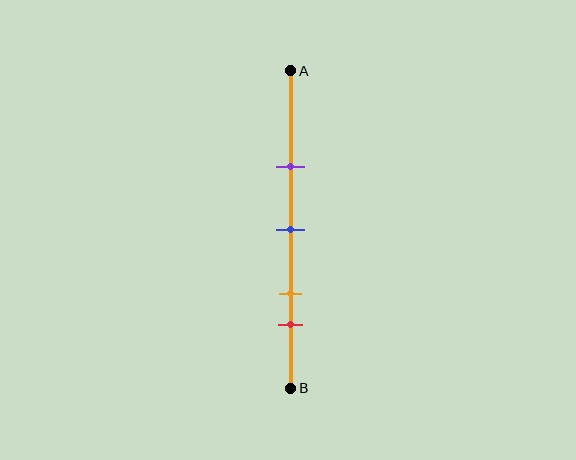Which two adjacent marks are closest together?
The orange and red marks are the closest adjacent pair.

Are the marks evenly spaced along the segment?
No, the marks are not evenly spaced.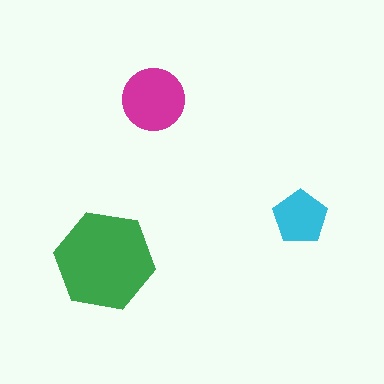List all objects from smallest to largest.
The cyan pentagon, the magenta circle, the green hexagon.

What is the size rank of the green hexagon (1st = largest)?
1st.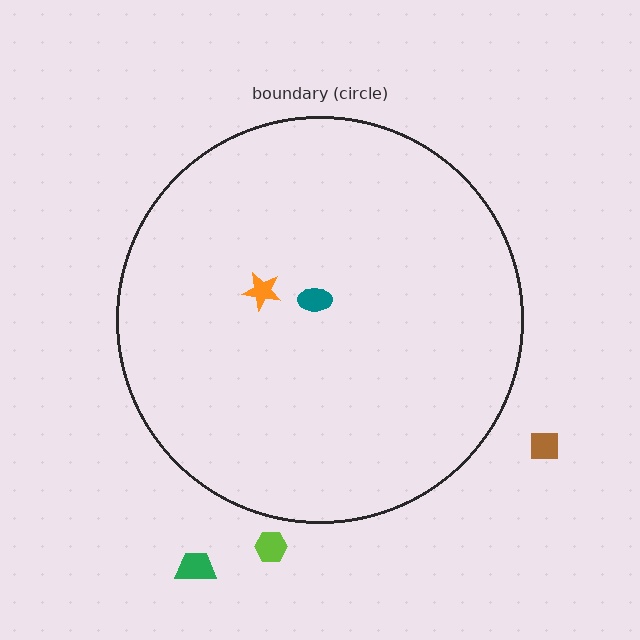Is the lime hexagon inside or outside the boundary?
Outside.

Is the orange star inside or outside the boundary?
Inside.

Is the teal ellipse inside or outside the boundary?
Inside.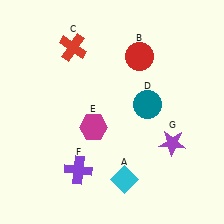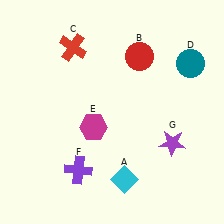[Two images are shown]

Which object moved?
The teal circle (D) moved right.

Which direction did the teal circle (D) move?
The teal circle (D) moved right.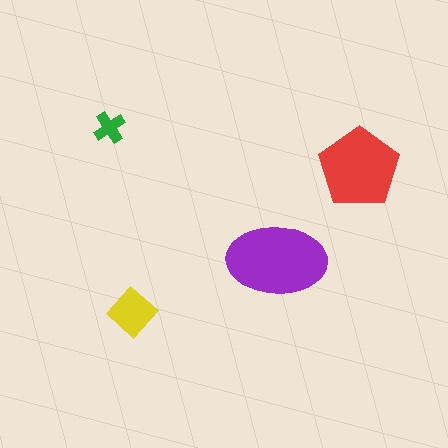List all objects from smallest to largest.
The green cross, the yellow diamond, the red pentagon, the purple ellipse.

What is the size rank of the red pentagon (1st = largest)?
2nd.